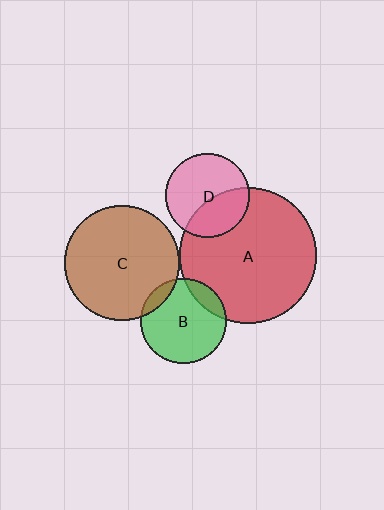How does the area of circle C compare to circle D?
Approximately 1.9 times.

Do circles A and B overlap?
Yes.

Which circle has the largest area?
Circle A (red).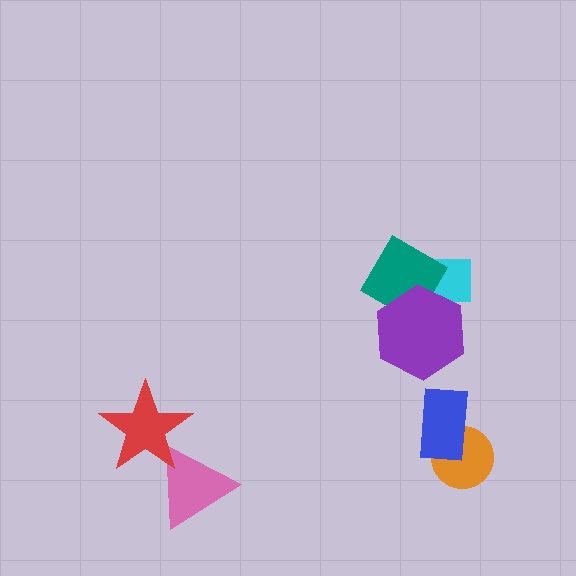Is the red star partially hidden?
No, no other shape covers it.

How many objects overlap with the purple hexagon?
2 objects overlap with the purple hexagon.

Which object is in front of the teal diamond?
The purple hexagon is in front of the teal diamond.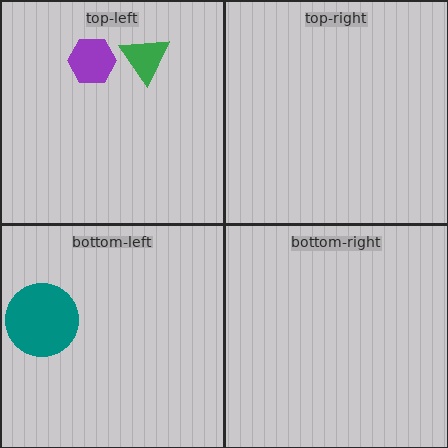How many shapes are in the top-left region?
2.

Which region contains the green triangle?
The top-left region.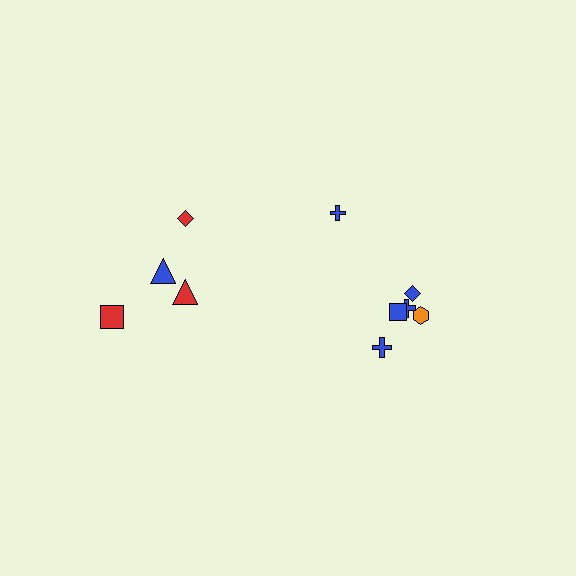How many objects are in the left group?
There are 4 objects.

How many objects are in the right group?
There are 6 objects.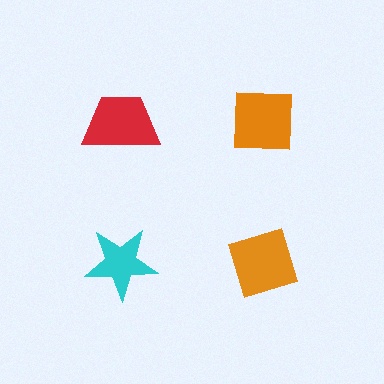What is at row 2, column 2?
An orange diamond.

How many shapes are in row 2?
2 shapes.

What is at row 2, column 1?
A cyan star.